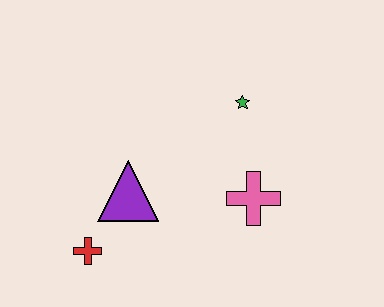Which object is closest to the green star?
The pink cross is closest to the green star.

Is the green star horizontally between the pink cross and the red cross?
Yes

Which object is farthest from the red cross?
The green star is farthest from the red cross.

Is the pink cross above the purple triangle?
No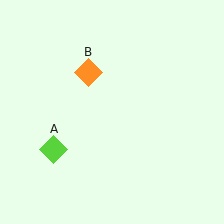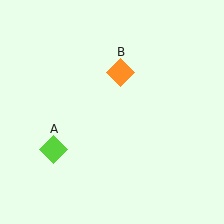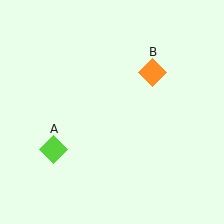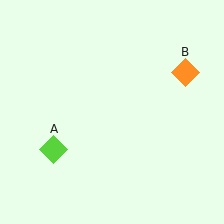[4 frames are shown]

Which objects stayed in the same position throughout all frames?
Lime diamond (object A) remained stationary.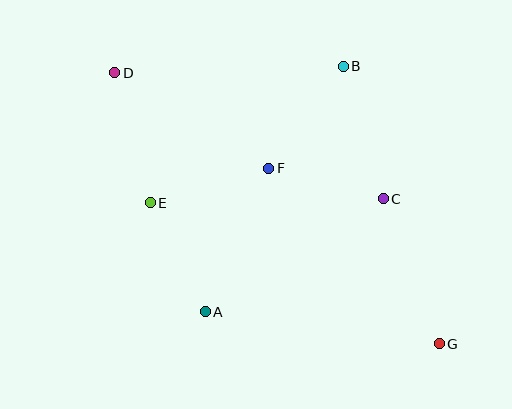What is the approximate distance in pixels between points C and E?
The distance between C and E is approximately 233 pixels.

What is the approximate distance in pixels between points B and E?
The distance between B and E is approximately 236 pixels.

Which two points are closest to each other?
Points C and F are closest to each other.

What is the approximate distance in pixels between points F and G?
The distance between F and G is approximately 245 pixels.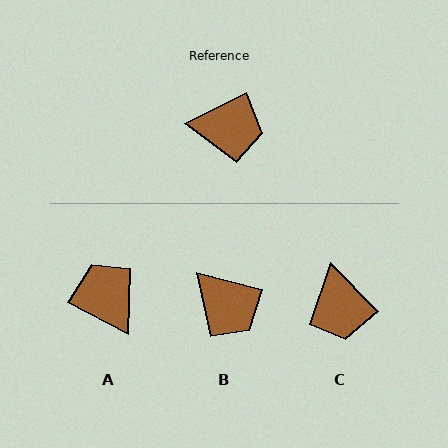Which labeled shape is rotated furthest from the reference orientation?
A, about 126 degrees away.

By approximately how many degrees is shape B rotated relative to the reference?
Approximately 40 degrees clockwise.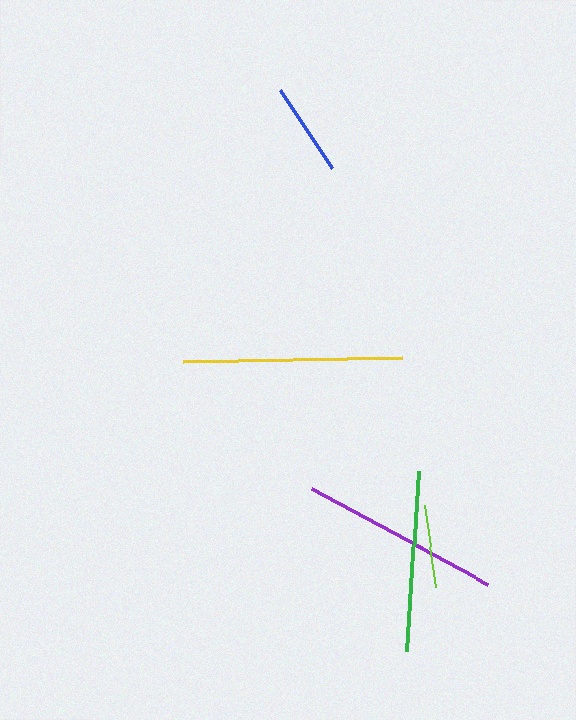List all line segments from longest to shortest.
From longest to shortest: yellow, purple, green, blue, lime.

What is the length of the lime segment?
The lime segment is approximately 83 pixels long.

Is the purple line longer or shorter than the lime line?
The purple line is longer than the lime line.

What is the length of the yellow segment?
The yellow segment is approximately 219 pixels long.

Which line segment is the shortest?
The lime line is the shortest at approximately 83 pixels.